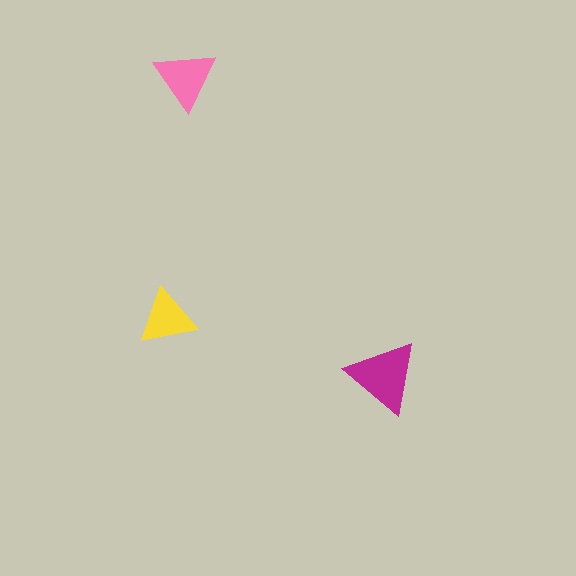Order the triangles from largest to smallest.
the magenta one, the pink one, the yellow one.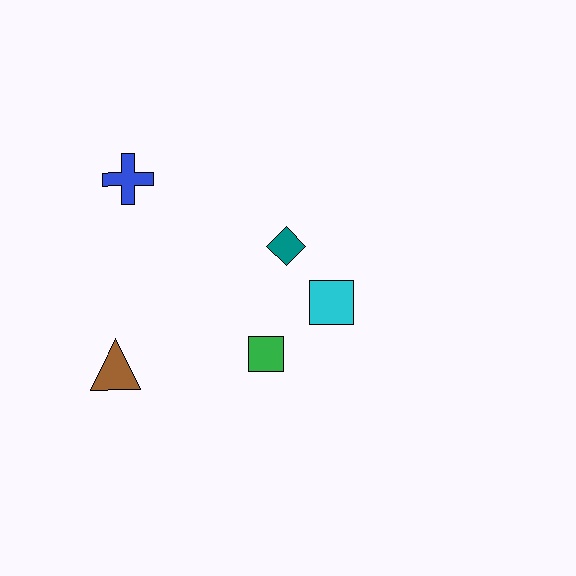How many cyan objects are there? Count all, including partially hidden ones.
There is 1 cyan object.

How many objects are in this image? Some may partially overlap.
There are 5 objects.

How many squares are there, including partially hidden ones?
There are 2 squares.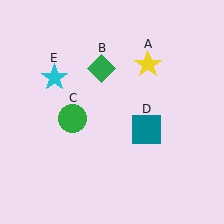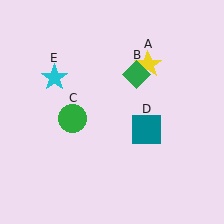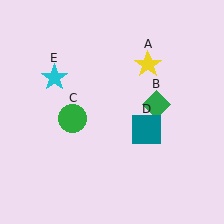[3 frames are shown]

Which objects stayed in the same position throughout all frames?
Yellow star (object A) and green circle (object C) and teal square (object D) and cyan star (object E) remained stationary.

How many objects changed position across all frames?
1 object changed position: green diamond (object B).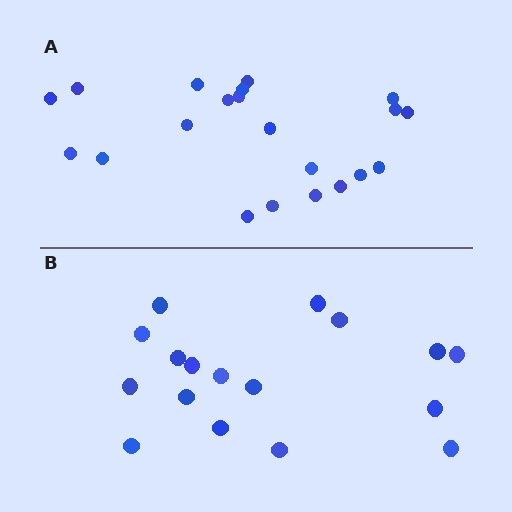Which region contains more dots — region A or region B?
Region A (the top region) has more dots.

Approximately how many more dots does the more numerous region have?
Region A has about 4 more dots than region B.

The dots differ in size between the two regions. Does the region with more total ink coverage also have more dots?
No. Region B has more total ink coverage because its dots are larger, but region A actually contains more individual dots. Total area can be misleading — the number of items is what matters here.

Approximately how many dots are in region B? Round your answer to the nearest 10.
About 20 dots. (The exact count is 17, which rounds to 20.)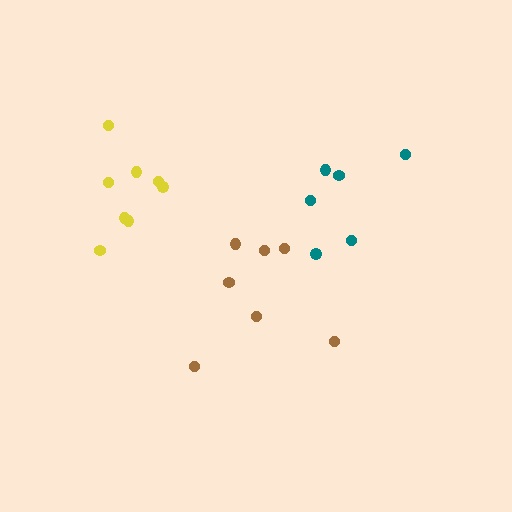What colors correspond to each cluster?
The clusters are colored: teal, yellow, brown.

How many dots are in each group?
Group 1: 6 dots, Group 2: 8 dots, Group 3: 7 dots (21 total).